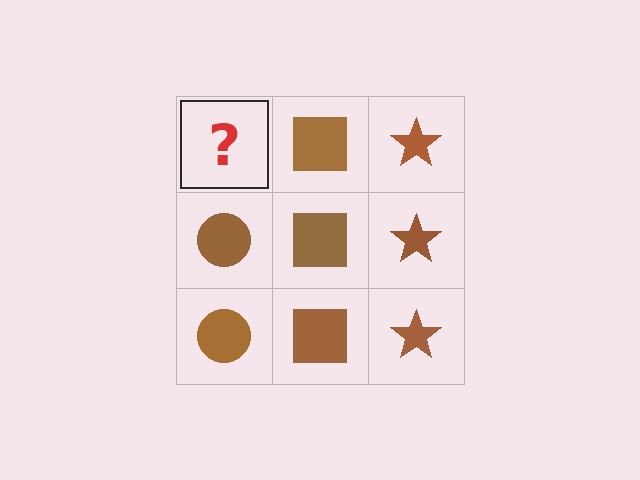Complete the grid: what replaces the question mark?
The question mark should be replaced with a brown circle.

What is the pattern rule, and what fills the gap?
The rule is that each column has a consistent shape. The gap should be filled with a brown circle.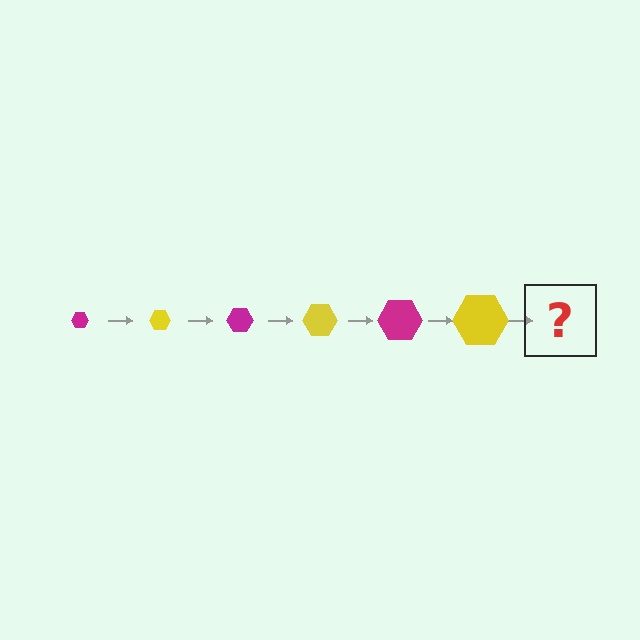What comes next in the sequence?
The next element should be a magenta hexagon, larger than the previous one.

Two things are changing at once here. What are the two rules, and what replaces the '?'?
The two rules are that the hexagon grows larger each step and the color cycles through magenta and yellow. The '?' should be a magenta hexagon, larger than the previous one.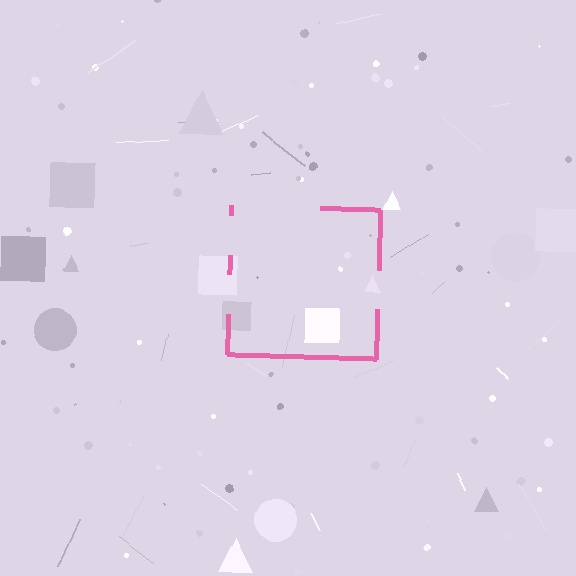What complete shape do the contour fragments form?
The contour fragments form a square.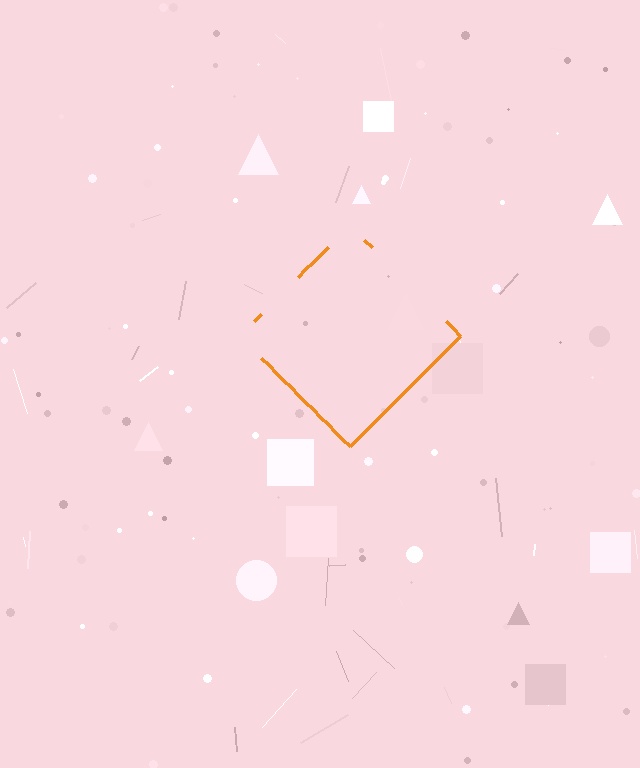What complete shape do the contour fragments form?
The contour fragments form a diamond.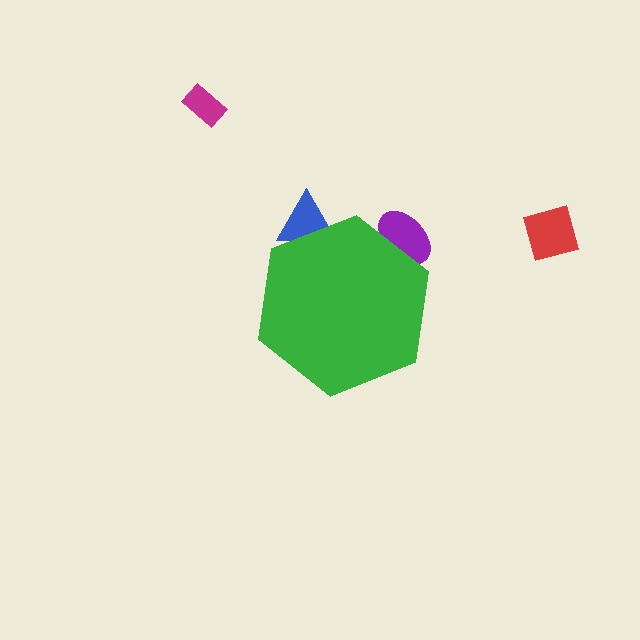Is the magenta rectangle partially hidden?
No, the magenta rectangle is fully visible.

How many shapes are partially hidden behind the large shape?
2 shapes are partially hidden.